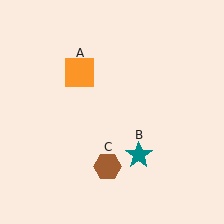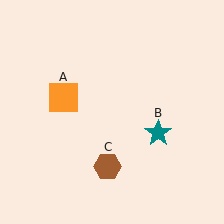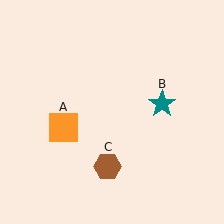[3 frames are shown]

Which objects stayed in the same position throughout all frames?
Brown hexagon (object C) remained stationary.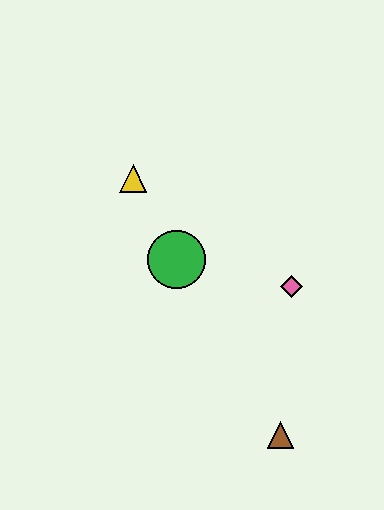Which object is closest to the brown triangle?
The pink diamond is closest to the brown triangle.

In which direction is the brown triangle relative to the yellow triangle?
The brown triangle is below the yellow triangle.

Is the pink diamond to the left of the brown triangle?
No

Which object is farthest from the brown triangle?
The yellow triangle is farthest from the brown triangle.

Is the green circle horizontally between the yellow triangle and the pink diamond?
Yes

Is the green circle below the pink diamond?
No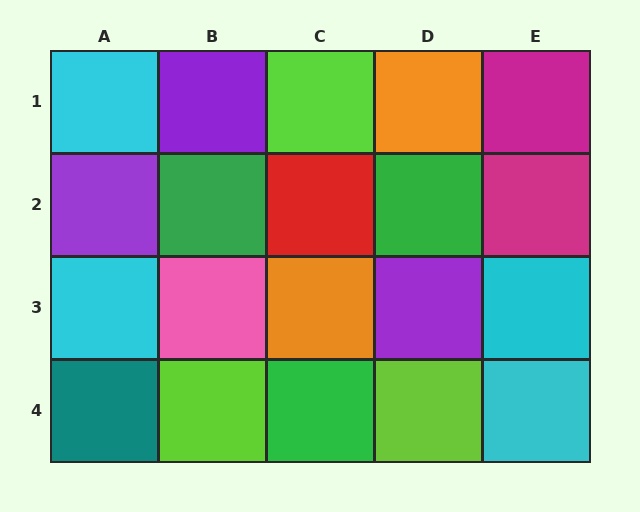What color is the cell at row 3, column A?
Cyan.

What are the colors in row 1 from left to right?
Cyan, purple, lime, orange, magenta.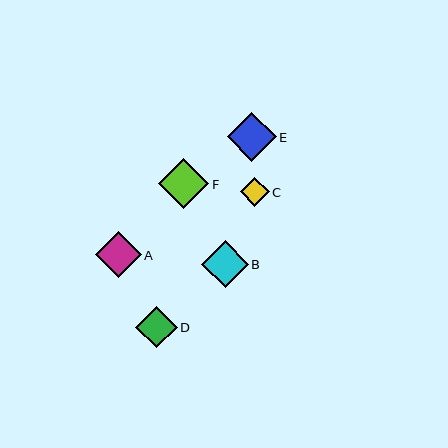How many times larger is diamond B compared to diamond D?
Diamond B is approximately 1.1 times the size of diamond D.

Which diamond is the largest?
Diamond F is the largest with a size of approximately 50 pixels.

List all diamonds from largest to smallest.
From largest to smallest: F, E, B, A, D, C.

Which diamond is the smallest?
Diamond C is the smallest with a size of approximately 29 pixels.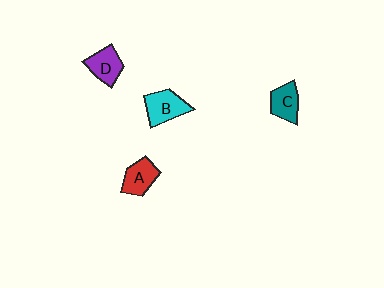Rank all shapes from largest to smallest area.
From largest to smallest: B (cyan), A (red), D (purple), C (teal).